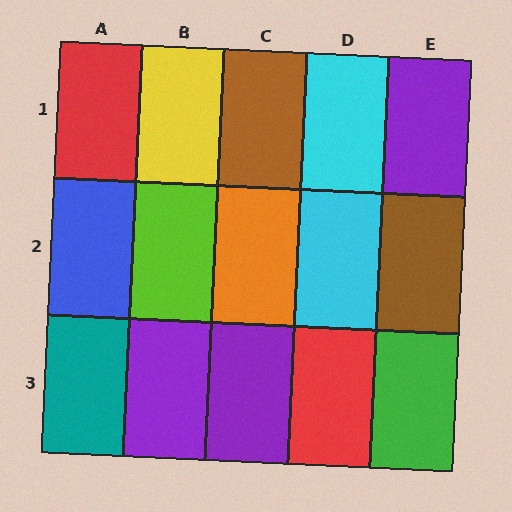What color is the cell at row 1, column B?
Yellow.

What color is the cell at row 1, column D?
Cyan.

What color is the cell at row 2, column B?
Lime.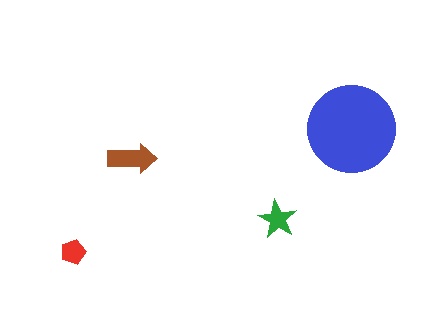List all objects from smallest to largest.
The red pentagon, the green star, the brown arrow, the blue circle.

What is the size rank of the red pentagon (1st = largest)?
4th.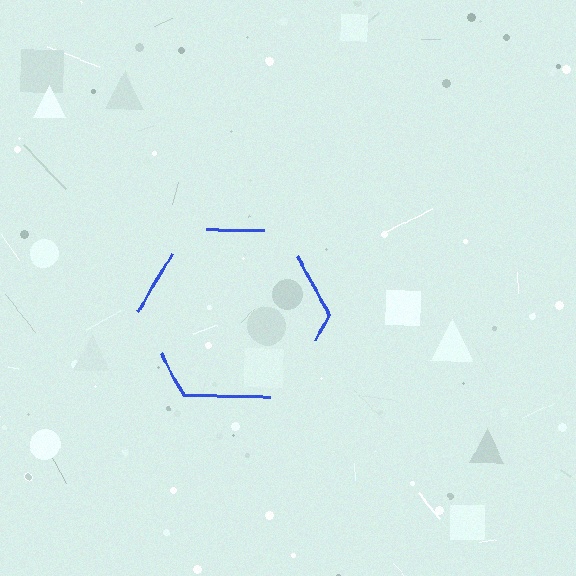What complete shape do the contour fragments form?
The contour fragments form a hexagon.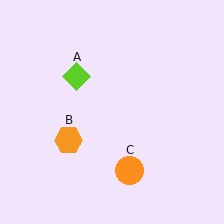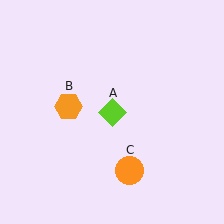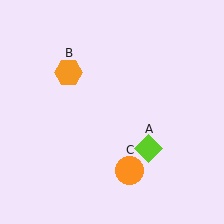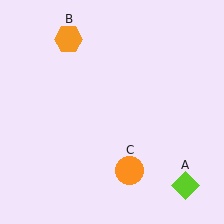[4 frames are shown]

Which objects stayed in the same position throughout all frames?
Orange circle (object C) remained stationary.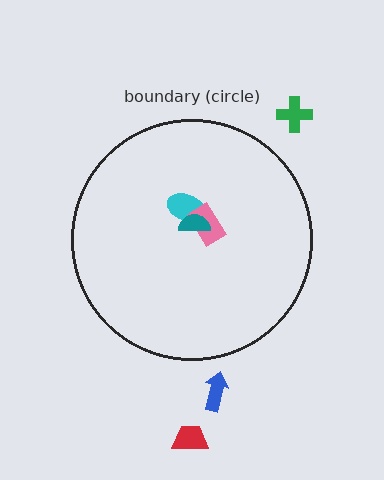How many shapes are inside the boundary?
3 inside, 3 outside.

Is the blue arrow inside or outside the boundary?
Outside.